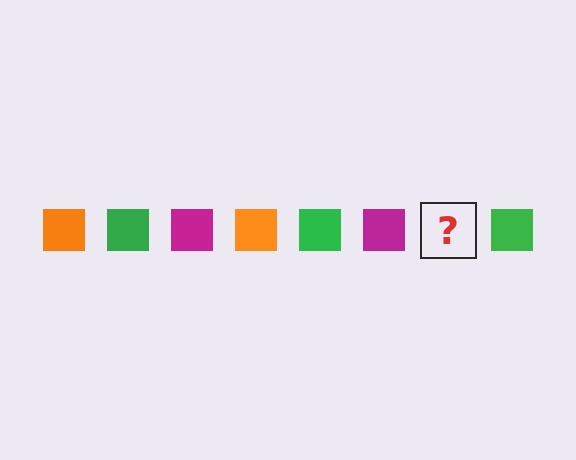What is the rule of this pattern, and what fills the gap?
The rule is that the pattern cycles through orange, green, magenta squares. The gap should be filled with an orange square.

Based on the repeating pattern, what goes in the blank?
The blank should be an orange square.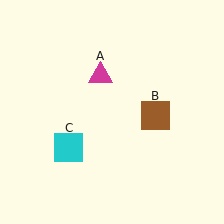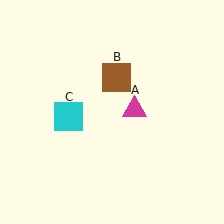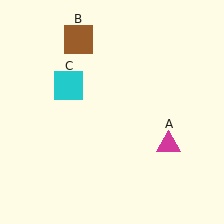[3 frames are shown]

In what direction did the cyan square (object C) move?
The cyan square (object C) moved up.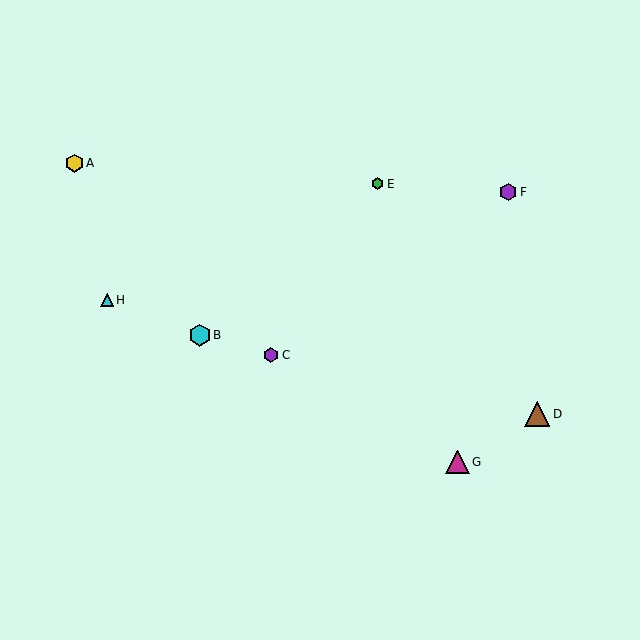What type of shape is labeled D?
Shape D is a brown triangle.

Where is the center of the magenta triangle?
The center of the magenta triangle is at (457, 462).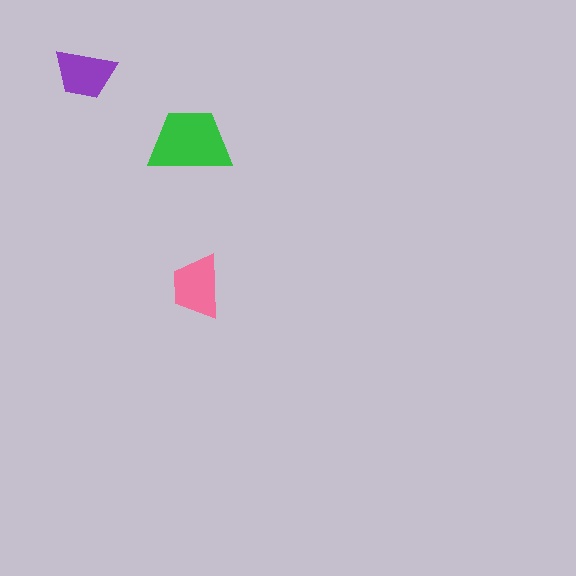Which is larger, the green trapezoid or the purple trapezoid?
The green one.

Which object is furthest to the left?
The purple trapezoid is leftmost.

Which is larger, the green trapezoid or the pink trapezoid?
The green one.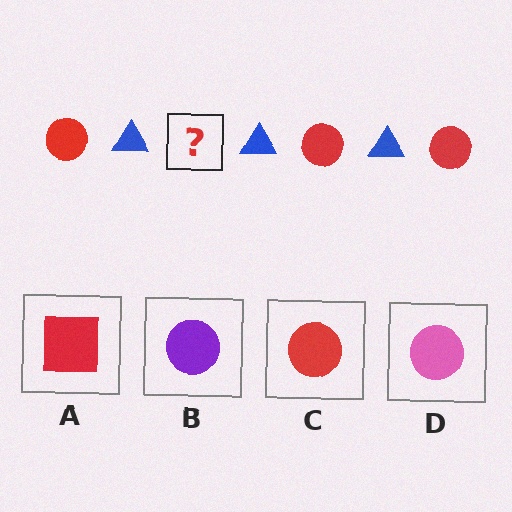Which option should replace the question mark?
Option C.